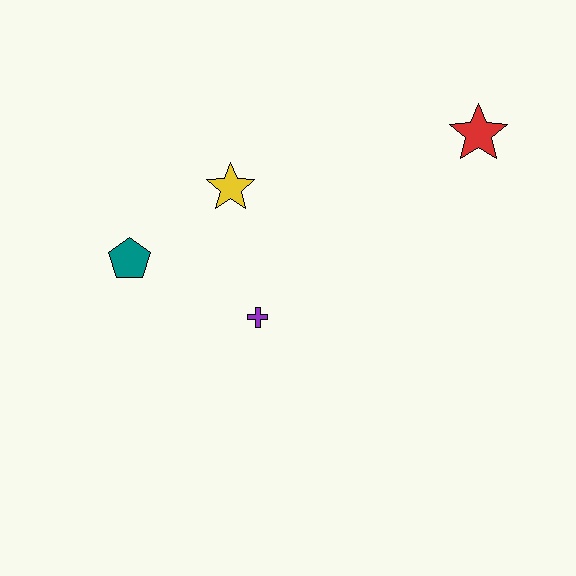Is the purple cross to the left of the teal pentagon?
No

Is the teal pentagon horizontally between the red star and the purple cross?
No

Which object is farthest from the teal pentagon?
The red star is farthest from the teal pentagon.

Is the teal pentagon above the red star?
No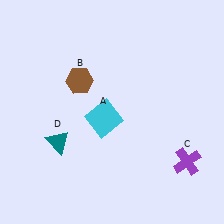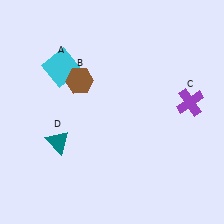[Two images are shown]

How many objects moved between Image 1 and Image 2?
2 objects moved between the two images.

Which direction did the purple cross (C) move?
The purple cross (C) moved up.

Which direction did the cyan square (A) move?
The cyan square (A) moved up.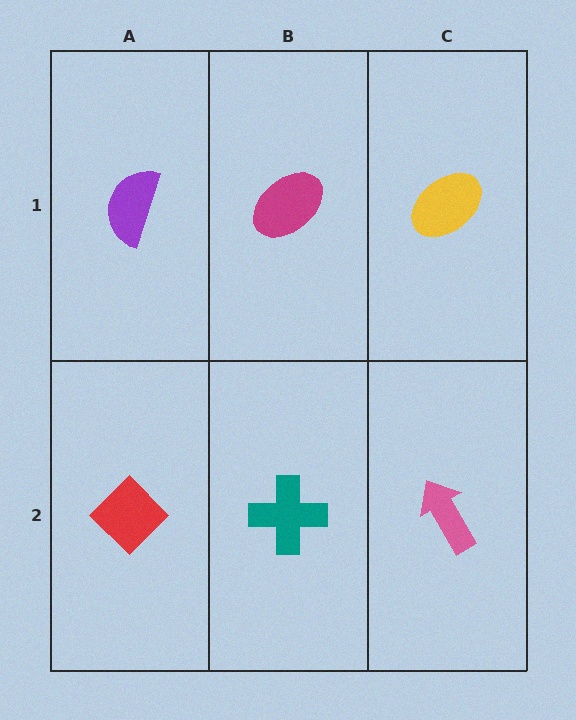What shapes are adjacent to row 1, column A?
A red diamond (row 2, column A), a magenta ellipse (row 1, column B).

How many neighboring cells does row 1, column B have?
3.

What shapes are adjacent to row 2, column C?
A yellow ellipse (row 1, column C), a teal cross (row 2, column B).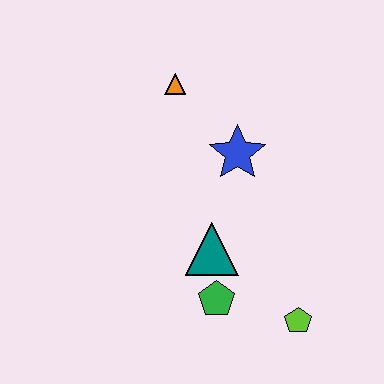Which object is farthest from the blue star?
The lime pentagon is farthest from the blue star.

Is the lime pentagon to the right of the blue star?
Yes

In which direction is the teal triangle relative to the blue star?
The teal triangle is below the blue star.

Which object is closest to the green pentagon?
The teal triangle is closest to the green pentagon.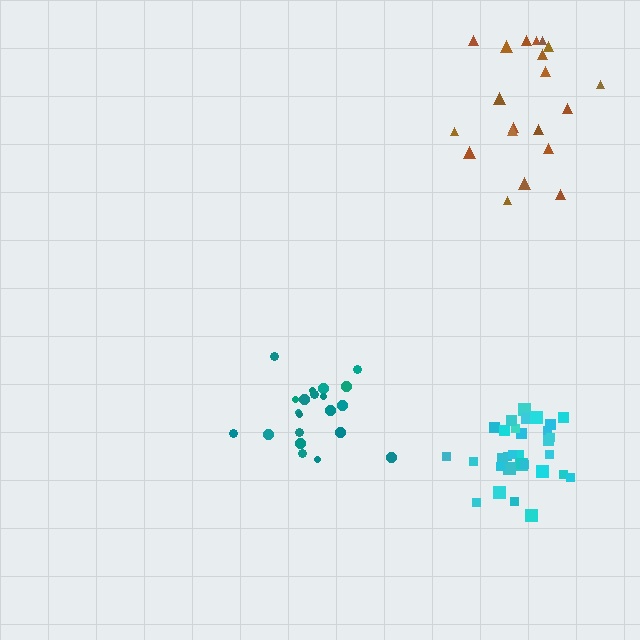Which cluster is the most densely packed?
Cyan.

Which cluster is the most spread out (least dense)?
Brown.